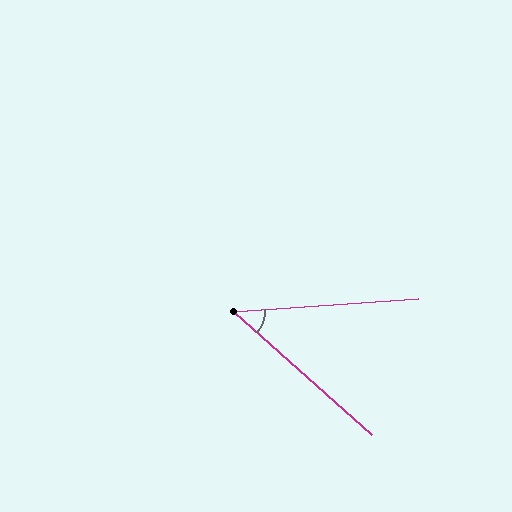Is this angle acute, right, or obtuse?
It is acute.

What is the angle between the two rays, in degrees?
Approximately 46 degrees.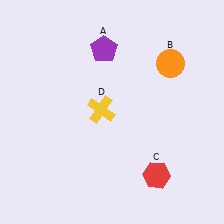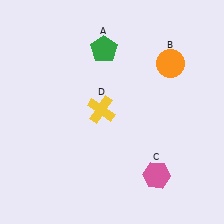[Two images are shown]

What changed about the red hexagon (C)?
In Image 1, C is red. In Image 2, it changed to pink.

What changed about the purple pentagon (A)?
In Image 1, A is purple. In Image 2, it changed to green.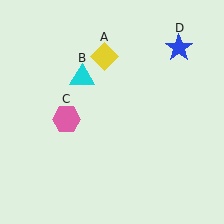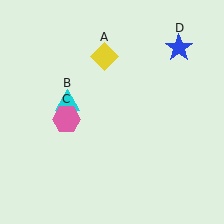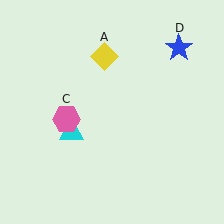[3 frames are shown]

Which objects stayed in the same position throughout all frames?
Yellow diamond (object A) and pink hexagon (object C) and blue star (object D) remained stationary.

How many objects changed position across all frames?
1 object changed position: cyan triangle (object B).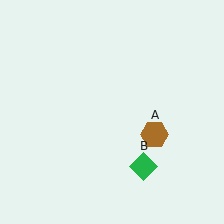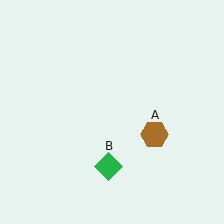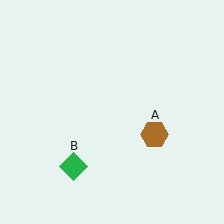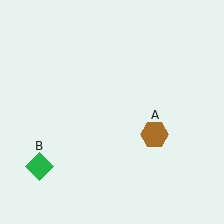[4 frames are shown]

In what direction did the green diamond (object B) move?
The green diamond (object B) moved left.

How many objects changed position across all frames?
1 object changed position: green diamond (object B).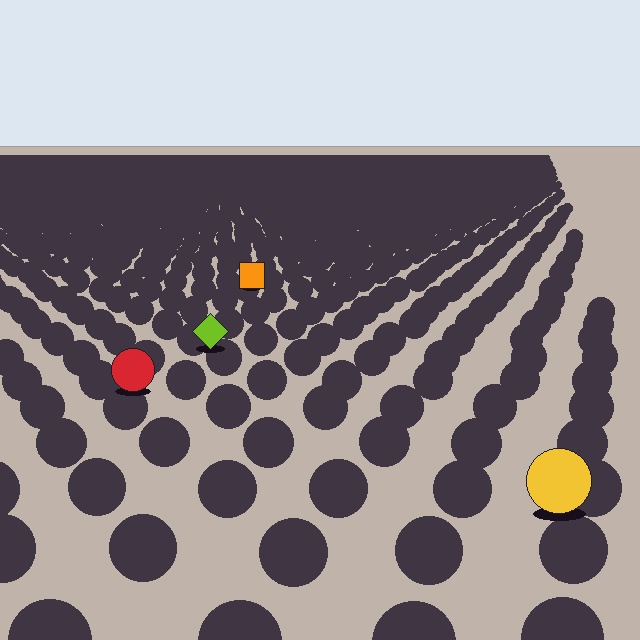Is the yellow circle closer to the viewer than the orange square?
Yes. The yellow circle is closer — you can tell from the texture gradient: the ground texture is coarser near it.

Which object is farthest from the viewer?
The orange square is farthest from the viewer. It appears smaller and the ground texture around it is denser.